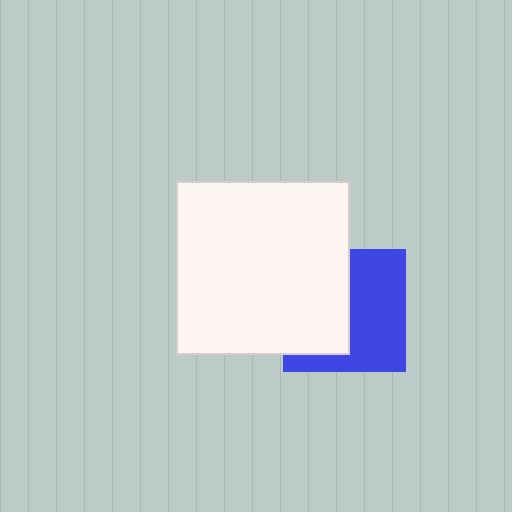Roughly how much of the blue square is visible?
About half of it is visible (roughly 53%).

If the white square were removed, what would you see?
You would see the complete blue square.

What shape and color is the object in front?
The object in front is a white square.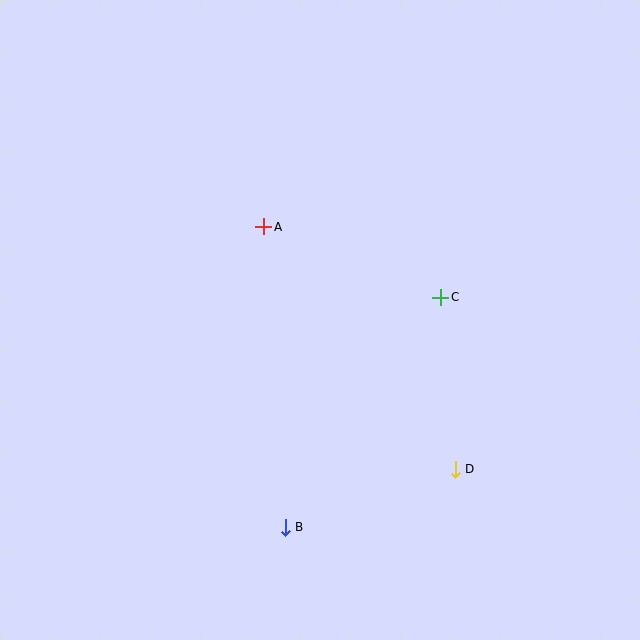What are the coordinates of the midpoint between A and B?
The midpoint between A and B is at (275, 377).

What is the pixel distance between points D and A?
The distance between D and A is 309 pixels.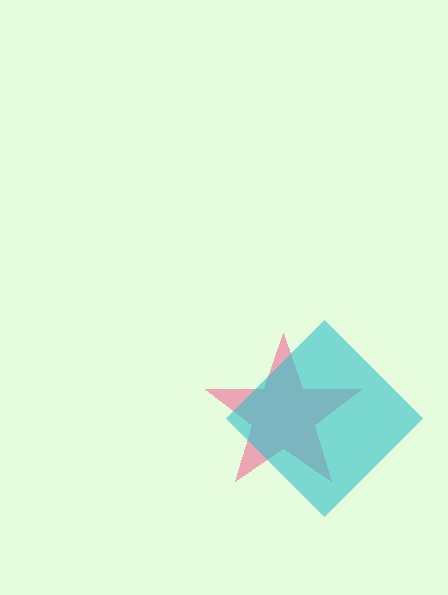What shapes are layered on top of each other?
The layered shapes are: a pink star, a cyan diamond.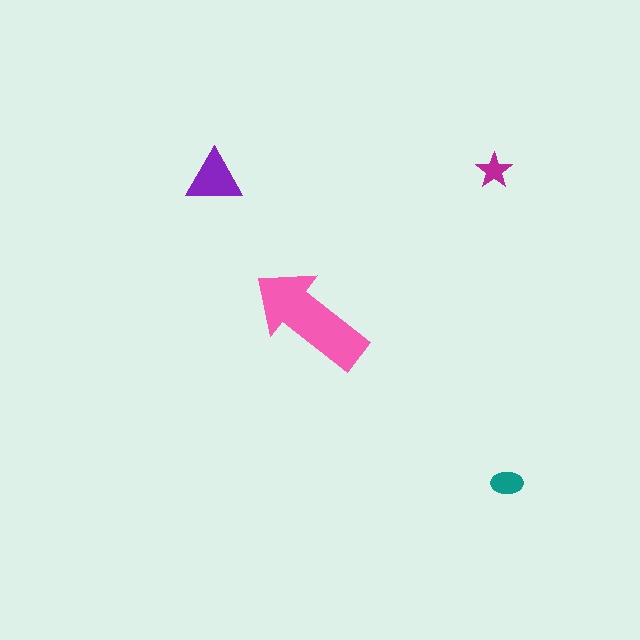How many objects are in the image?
There are 4 objects in the image.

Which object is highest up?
The magenta star is topmost.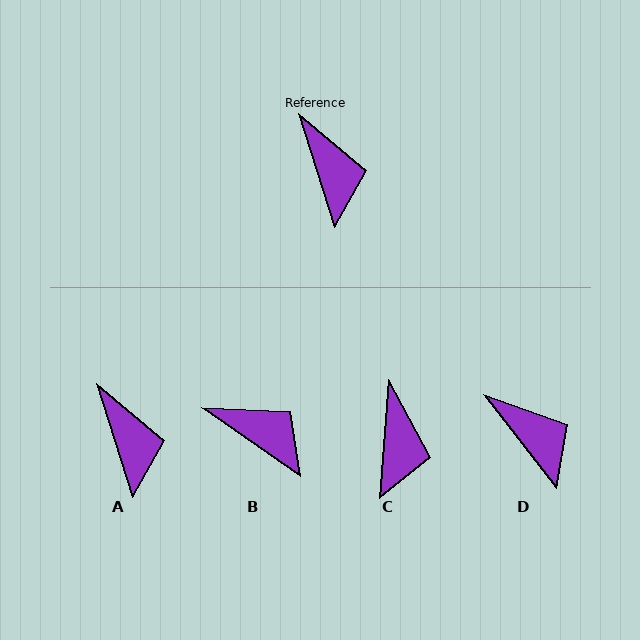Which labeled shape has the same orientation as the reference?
A.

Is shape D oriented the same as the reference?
No, it is off by about 20 degrees.